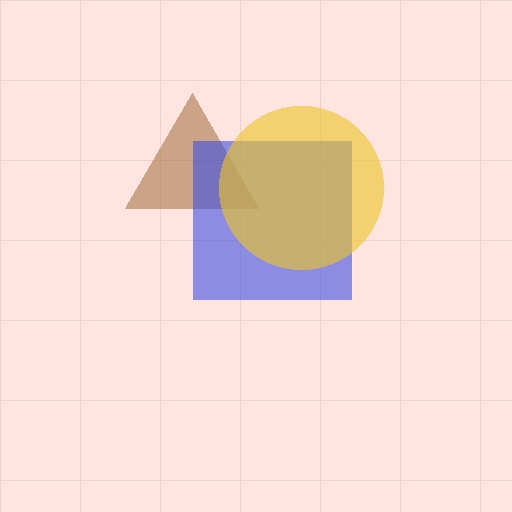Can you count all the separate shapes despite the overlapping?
Yes, there are 3 separate shapes.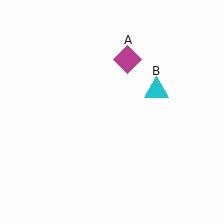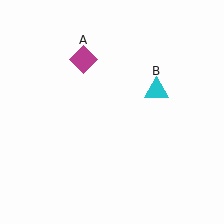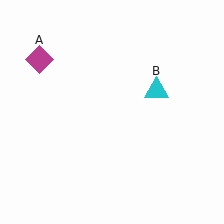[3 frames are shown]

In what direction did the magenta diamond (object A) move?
The magenta diamond (object A) moved left.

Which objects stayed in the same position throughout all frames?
Cyan triangle (object B) remained stationary.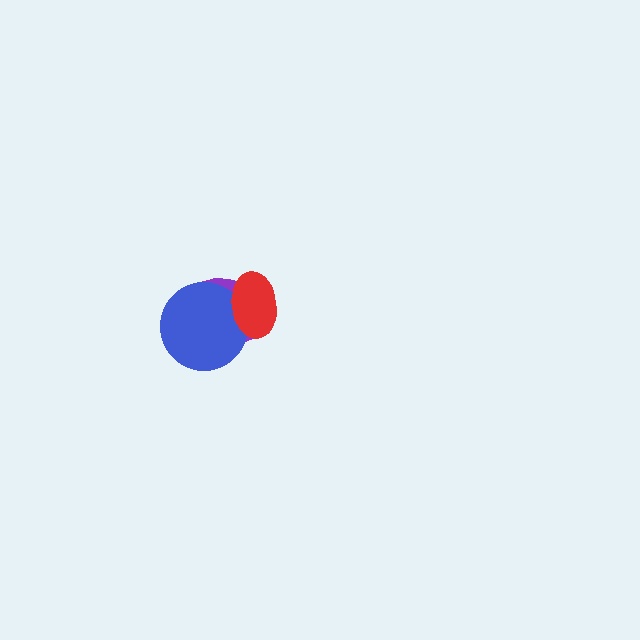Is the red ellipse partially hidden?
No, no other shape covers it.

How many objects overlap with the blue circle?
2 objects overlap with the blue circle.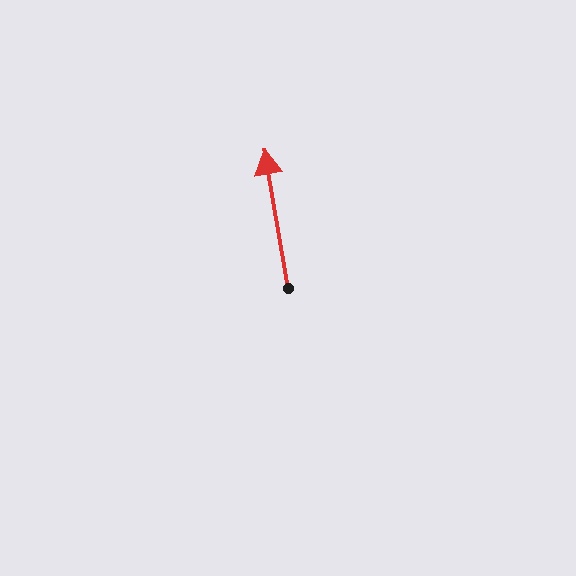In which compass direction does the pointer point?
North.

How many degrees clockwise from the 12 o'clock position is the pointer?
Approximately 350 degrees.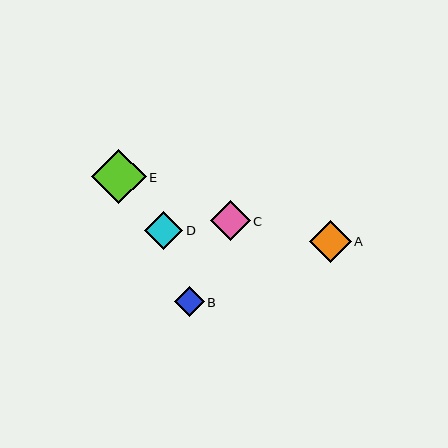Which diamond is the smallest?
Diamond B is the smallest with a size of approximately 30 pixels.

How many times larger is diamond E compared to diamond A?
Diamond E is approximately 1.3 times the size of diamond A.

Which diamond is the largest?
Diamond E is the largest with a size of approximately 54 pixels.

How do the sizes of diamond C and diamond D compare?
Diamond C and diamond D are approximately the same size.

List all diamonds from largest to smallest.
From largest to smallest: E, A, C, D, B.